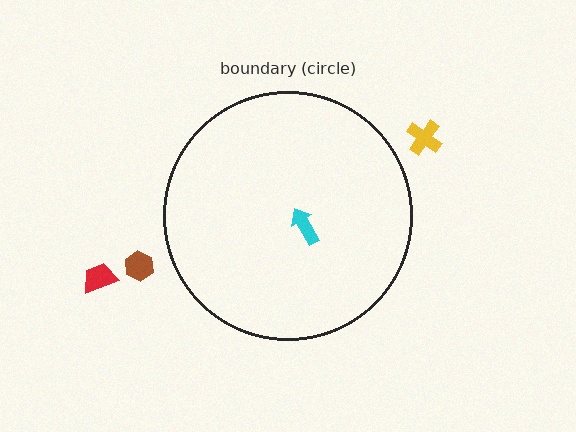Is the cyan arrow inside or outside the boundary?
Inside.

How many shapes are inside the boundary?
1 inside, 3 outside.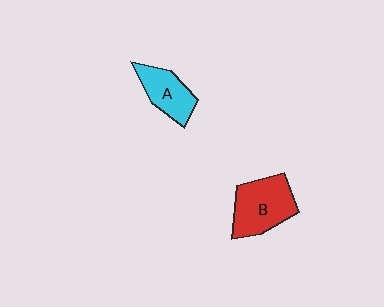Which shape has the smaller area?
Shape A (cyan).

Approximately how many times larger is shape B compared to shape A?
Approximately 1.4 times.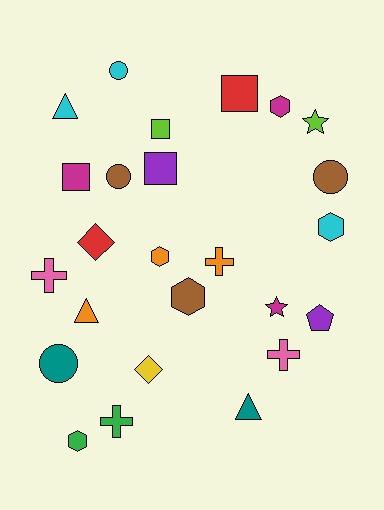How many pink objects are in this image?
There are 2 pink objects.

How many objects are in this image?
There are 25 objects.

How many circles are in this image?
There are 4 circles.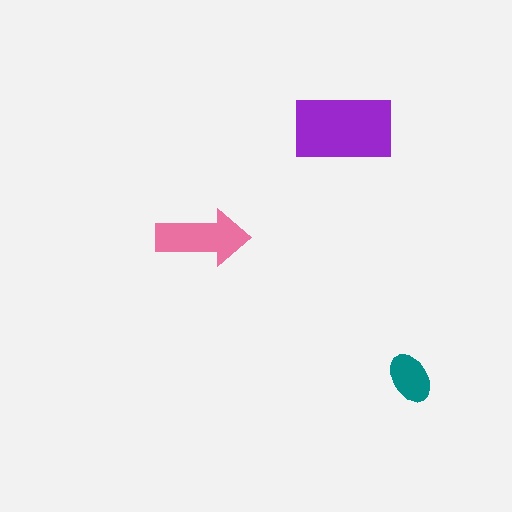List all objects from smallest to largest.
The teal ellipse, the pink arrow, the purple rectangle.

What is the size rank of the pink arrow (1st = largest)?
2nd.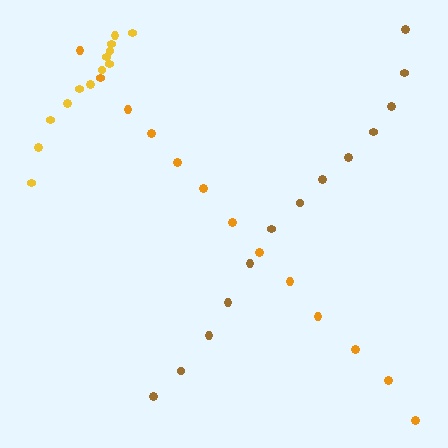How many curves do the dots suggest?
There are 3 distinct paths.